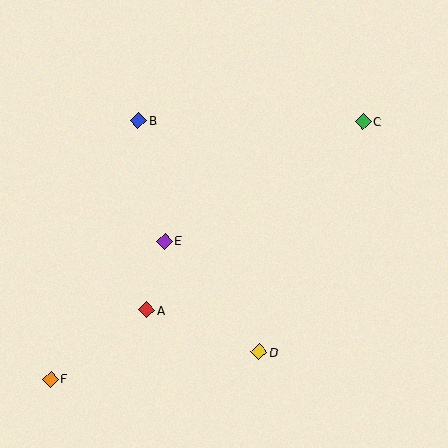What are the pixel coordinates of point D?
Point D is at (259, 352).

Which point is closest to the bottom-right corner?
Point D is closest to the bottom-right corner.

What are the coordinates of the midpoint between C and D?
The midpoint between C and D is at (311, 237).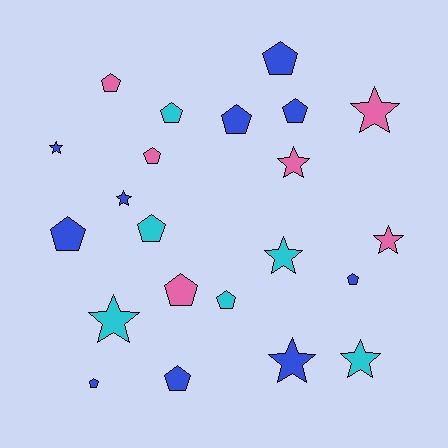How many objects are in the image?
There are 22 objects.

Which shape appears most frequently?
Pentagon, with 13 objects.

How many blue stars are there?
There are 3 blue stars.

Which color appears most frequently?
Blue, with 10 objects.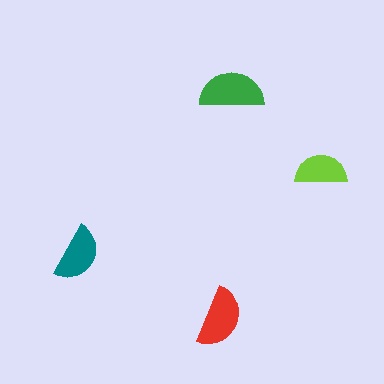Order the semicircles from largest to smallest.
the green one, the red one, the teal one, the lime one.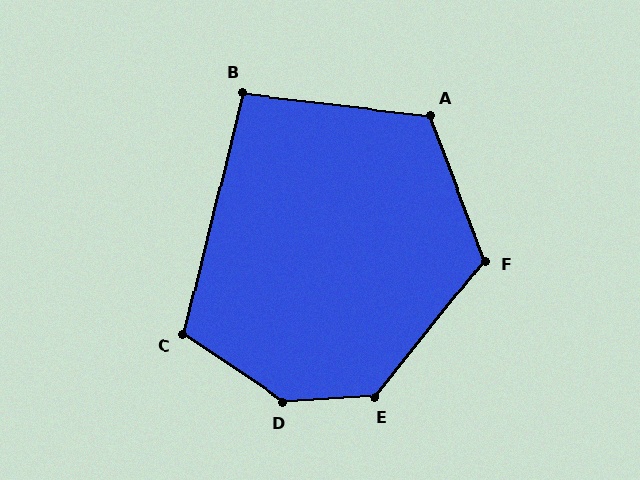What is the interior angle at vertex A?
Approximately 118 degrees (obtuse).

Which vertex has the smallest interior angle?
B, at approximately 97 degrees.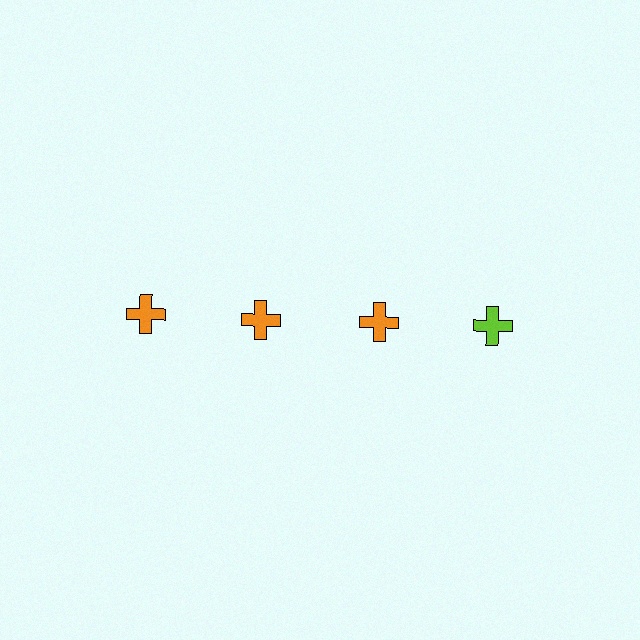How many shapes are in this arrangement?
There are 4 shapes arranged in a grid pattern.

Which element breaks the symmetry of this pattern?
The lime cross in the top row, second from right column breaks the symmetry. All other shapes are orange crosses.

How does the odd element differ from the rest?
It has a different color: lime instead of orange.